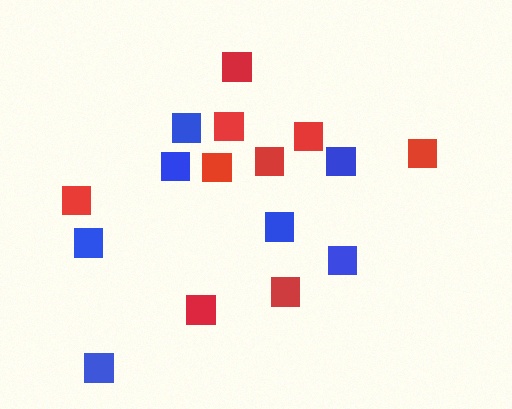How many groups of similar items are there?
There are 2 groups: one group of blue squares (7) and one group of red squares (9).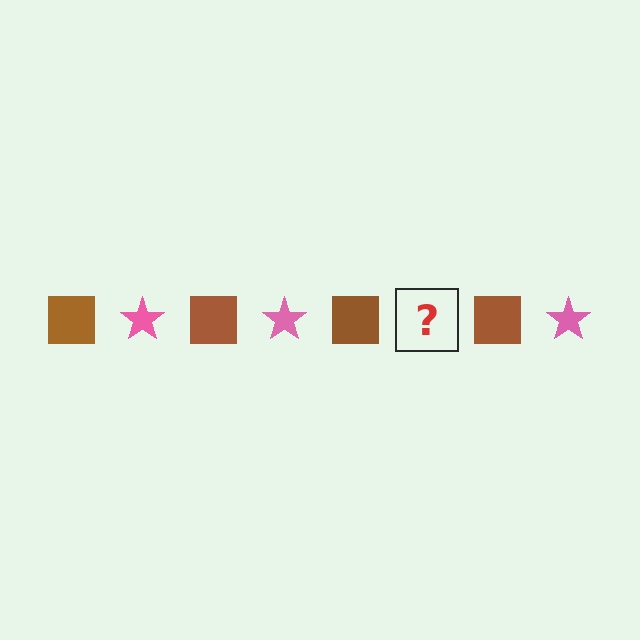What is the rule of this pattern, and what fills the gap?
The rule is that the pattern alternates between brown square and pink star. The gap should be filled with a pink star.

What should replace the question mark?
The question mark should be replaced with a pink star.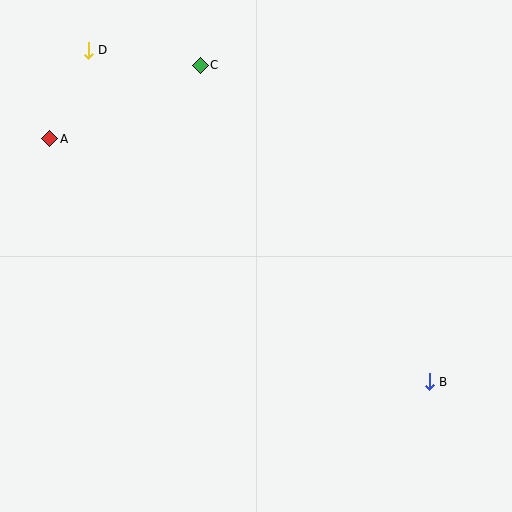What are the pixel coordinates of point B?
Point B is at (429, 382).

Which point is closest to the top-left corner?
Point D is closest to the top-left corner.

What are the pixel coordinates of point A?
Point A is at (50, 139).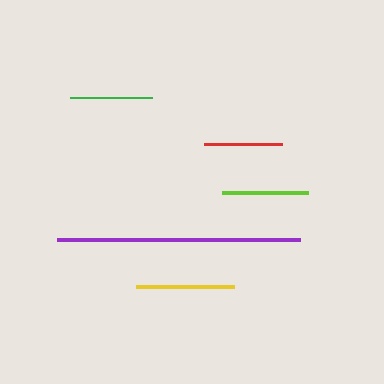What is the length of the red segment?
The red segment is approximately 78 pixels long.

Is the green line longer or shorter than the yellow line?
The yellow line is longer than the green line.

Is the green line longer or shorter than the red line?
The green line is longer than the red line.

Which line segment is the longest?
The purple line is the longest at approximately 243 pixels.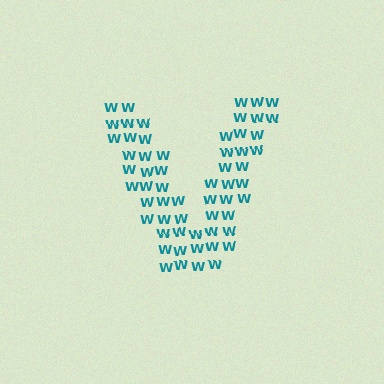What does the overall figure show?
The overall figure shows the letter V.